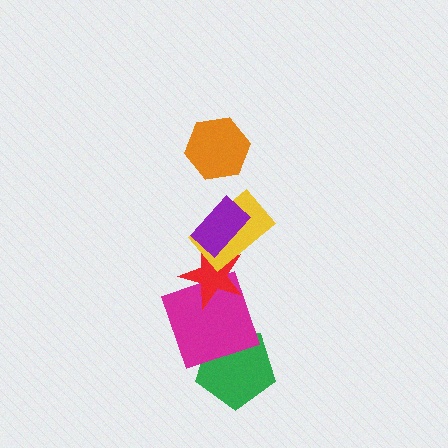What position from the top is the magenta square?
The magenta square is 5th from the top.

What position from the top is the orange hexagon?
The orange hexagon is 1st from the top.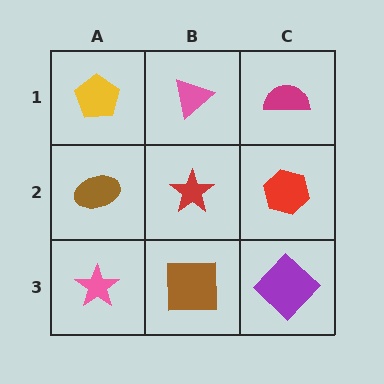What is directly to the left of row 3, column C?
A brown square.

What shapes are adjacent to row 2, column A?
A yellow pentagon (row 1, column A), a pink star (row 3, column A), a red star (row 2, column B).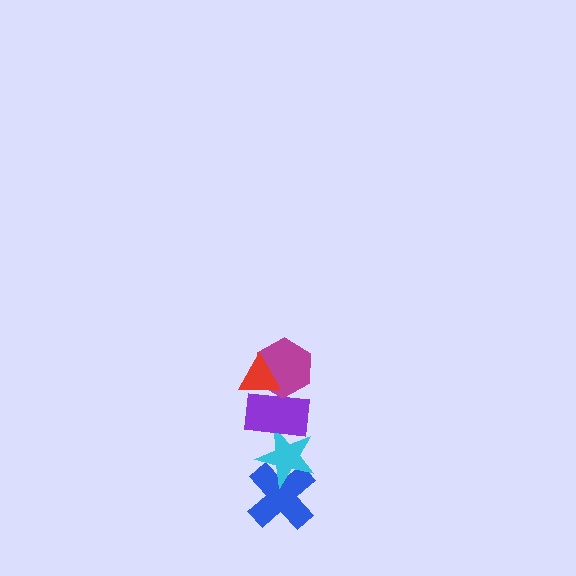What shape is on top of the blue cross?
The cyan star is on top of the blue cross.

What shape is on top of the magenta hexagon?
The red triangle is on top of the magenta hexagon.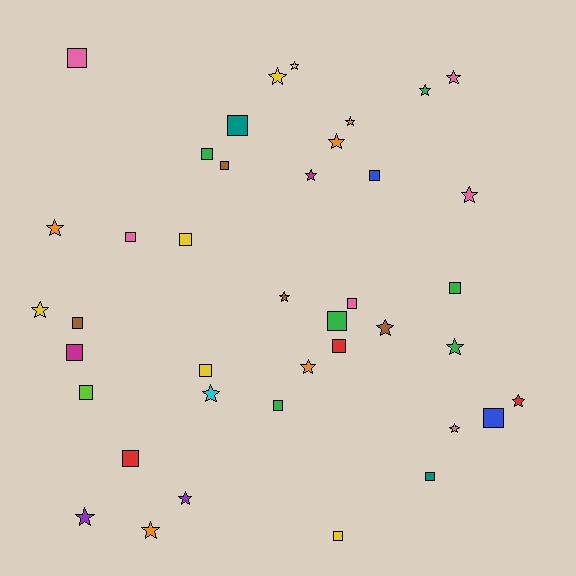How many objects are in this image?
There are 40 objects.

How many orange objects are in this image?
There are 5 orange objects.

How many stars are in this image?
There are 20 stars.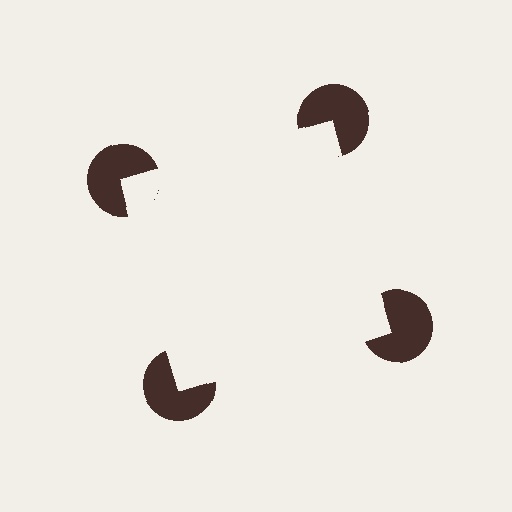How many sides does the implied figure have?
4 sides.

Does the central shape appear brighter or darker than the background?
It typically appears slightly brighter than the background, even though no actual brightness change is drawn.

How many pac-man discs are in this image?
There are 4 — one at each vertex of the illusory square.